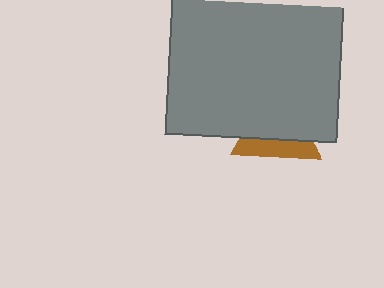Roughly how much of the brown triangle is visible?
A small part of it is visible (roughly 39%).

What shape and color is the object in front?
The object in front is a gray square.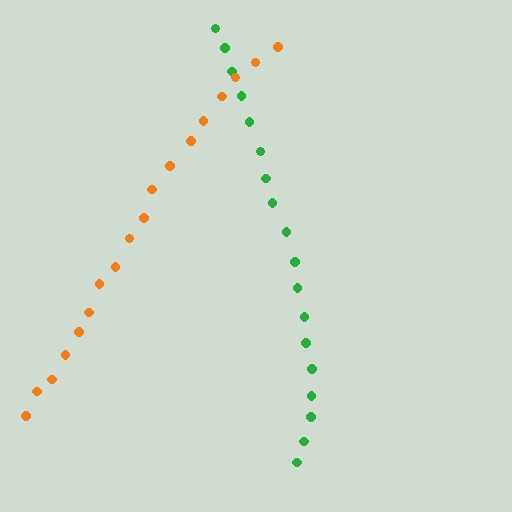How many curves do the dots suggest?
There are 2 distinct paths.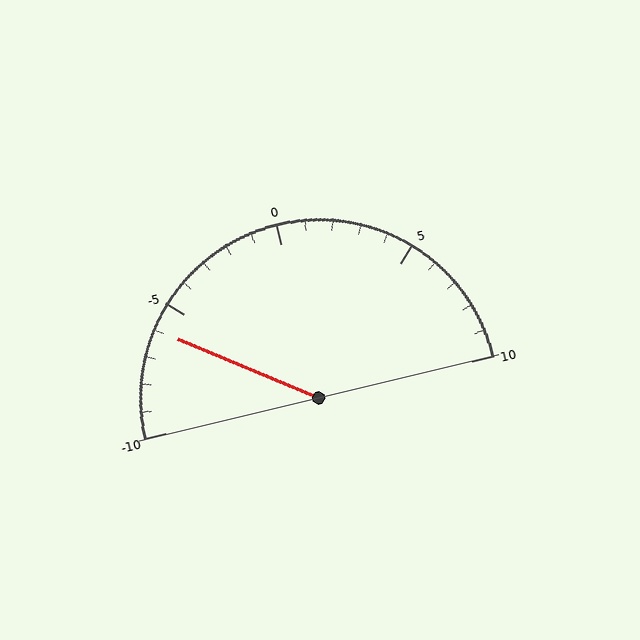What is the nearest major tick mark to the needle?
The nearest major tick mark is -5.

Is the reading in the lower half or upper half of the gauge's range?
The reading is in the lower half of the range (-10 to 10).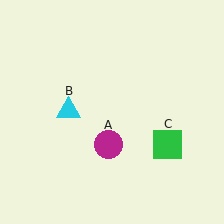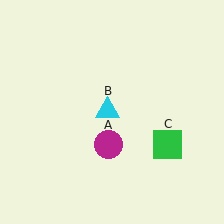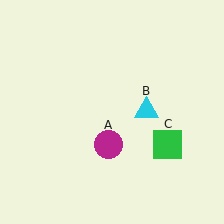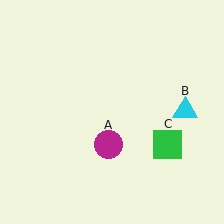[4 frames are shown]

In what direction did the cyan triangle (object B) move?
The cyan triangle (object B) moved right.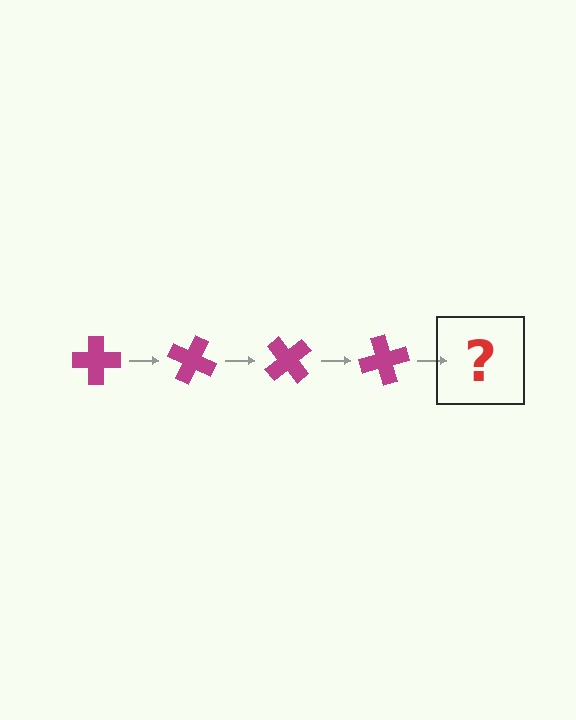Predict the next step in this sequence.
The next step is a magenta cross rotated 100 degrees.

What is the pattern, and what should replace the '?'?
The pattern is that the cross rotates 25 degrees each step. The '?' should be a magenta cross rotated 100 degrees.